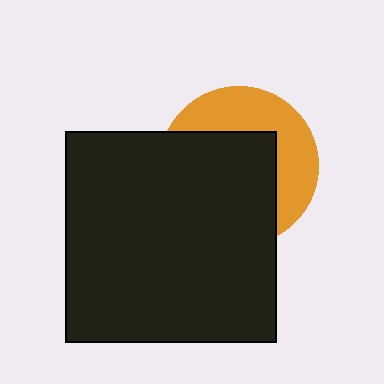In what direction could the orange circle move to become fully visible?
The orange circle could move toward the upper-right. That would shift it out from behind the black square entirely.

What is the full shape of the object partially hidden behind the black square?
The partially hidden object is an orange circle.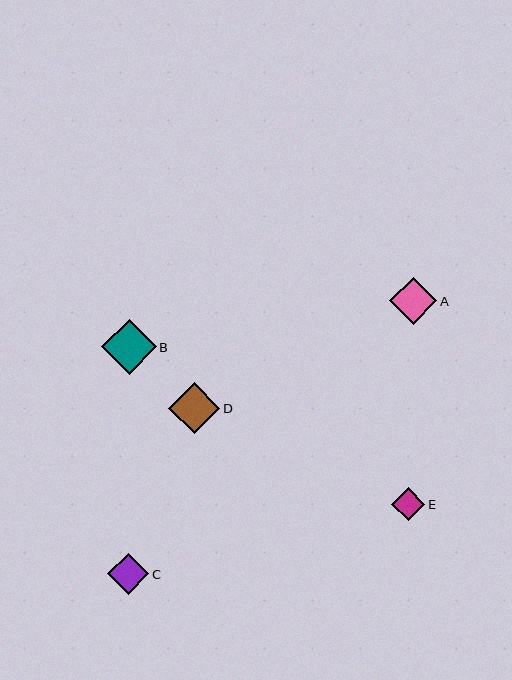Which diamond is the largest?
Diamond B is the largest with a size of approximately 55 pixels.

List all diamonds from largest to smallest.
From largest to smallest: B, D, A, C, E.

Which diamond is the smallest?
Diamond E is the smallest with a size of approximately 33 pixels.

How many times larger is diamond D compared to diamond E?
Diamond D is approximately 1.6 times the size of diamond E.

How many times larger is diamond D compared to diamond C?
Diamond D is approximately 1.2 times the size of diamond C.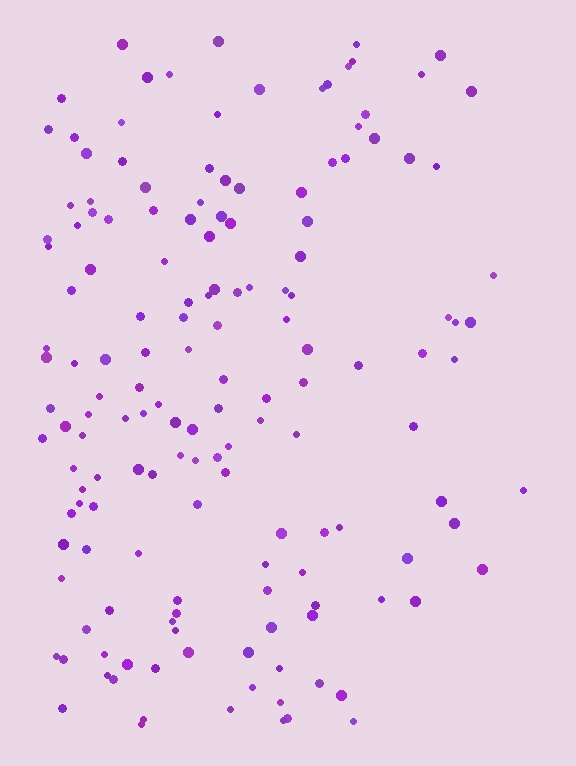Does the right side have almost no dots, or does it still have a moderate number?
Still a moderate number, just noticeably fewer than the left.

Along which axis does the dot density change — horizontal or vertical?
Horizontal.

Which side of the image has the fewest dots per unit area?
The right.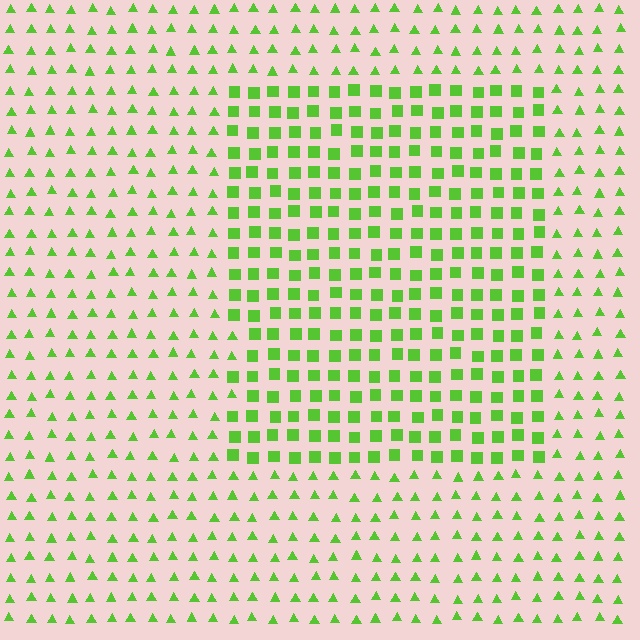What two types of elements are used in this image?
The image uses squares inside the rectangle region and triangles outside it.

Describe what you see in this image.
The image is filled with small lime elements arranged in a uniform grid. A rectangle-shaped region contains squares, while the surrounding area contains triangles. The boundary is defined purely by the change in element shape.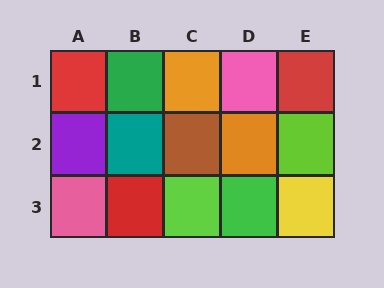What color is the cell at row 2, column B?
Teal.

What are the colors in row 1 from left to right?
Red, green, orange, pink, red.